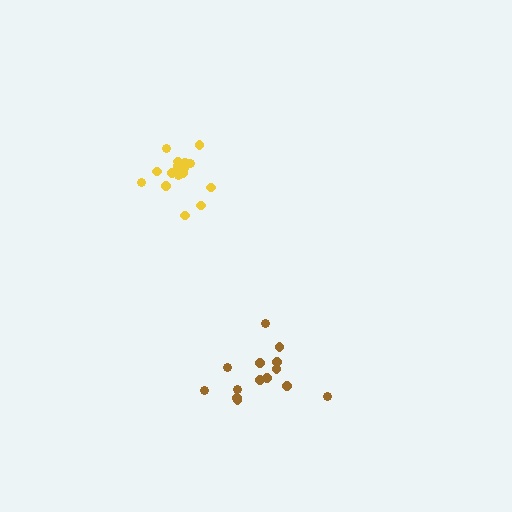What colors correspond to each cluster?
The clusters are colored: brown, yellow.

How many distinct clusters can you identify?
There are 2 distinct clusters.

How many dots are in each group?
Group 1: 14 dots, Group 2: 17 dots (31 total).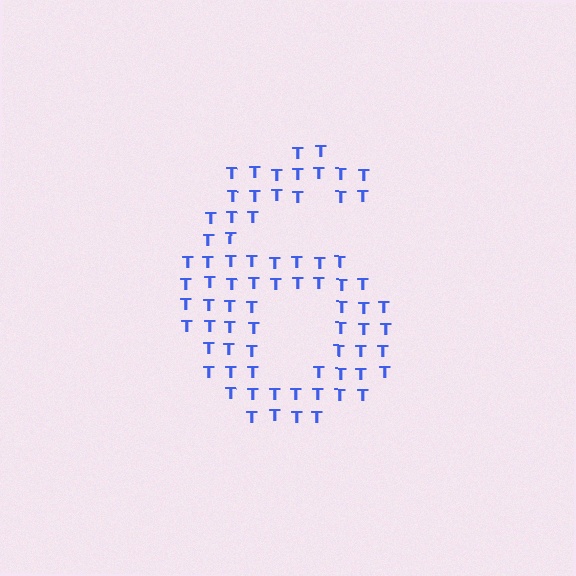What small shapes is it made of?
It is made of small letter T's.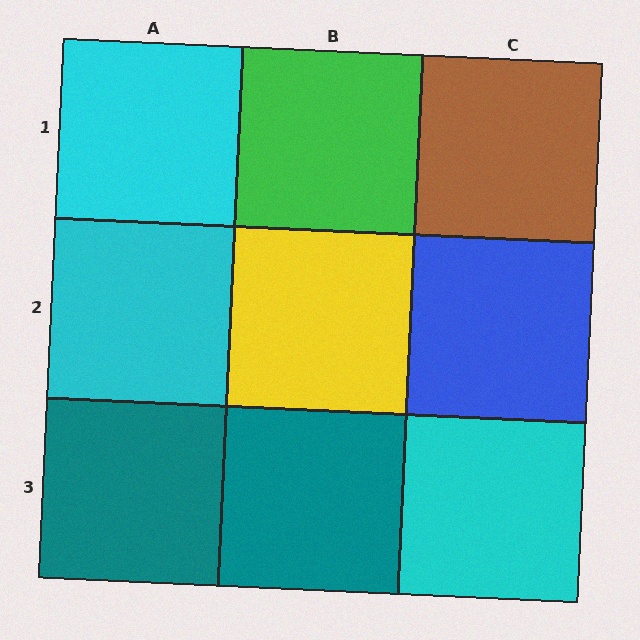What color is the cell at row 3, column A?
Teal.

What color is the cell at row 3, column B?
Teal.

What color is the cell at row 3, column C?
Cyan.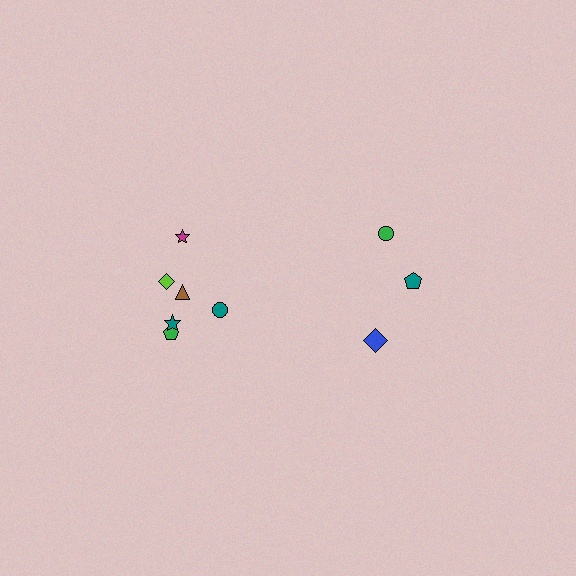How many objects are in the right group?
There are 3 objects.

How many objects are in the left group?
There are 6 objects.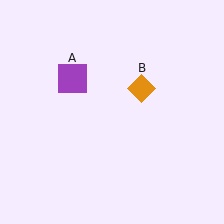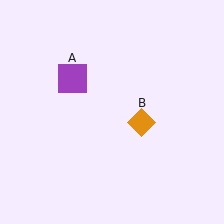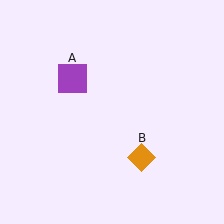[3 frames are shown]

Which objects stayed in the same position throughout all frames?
Purple square (object A) remained stationary.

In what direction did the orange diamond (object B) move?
The orange diamond (object B) moved down.